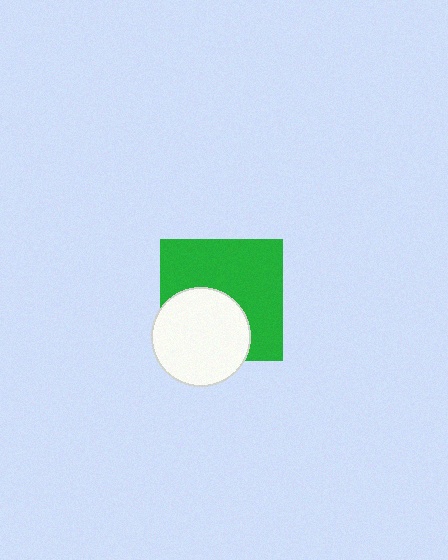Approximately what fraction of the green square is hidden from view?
Roughly 39% of the green square is hidden behind the white circle.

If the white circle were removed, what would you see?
You would see the complete green square.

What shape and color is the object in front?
The object in front is a white circle.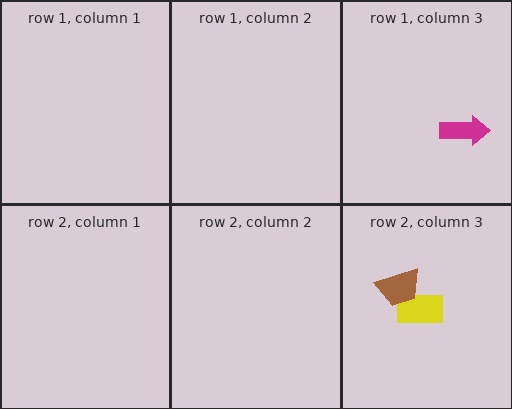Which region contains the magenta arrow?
The row 1, column 3 region.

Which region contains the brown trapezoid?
The row 2, column 3 region.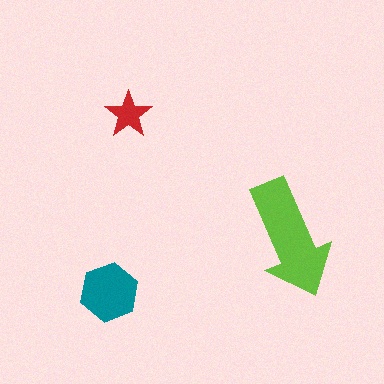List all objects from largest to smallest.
The lime arrow, the teal hexagon, the red star.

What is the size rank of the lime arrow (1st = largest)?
1st.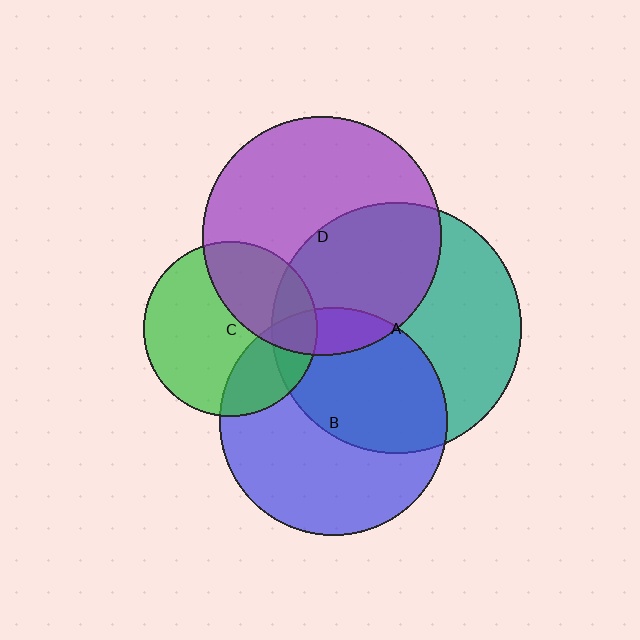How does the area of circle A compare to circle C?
Approximately 2.1 times.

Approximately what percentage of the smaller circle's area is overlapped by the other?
Approximately 45%.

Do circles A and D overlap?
Yes.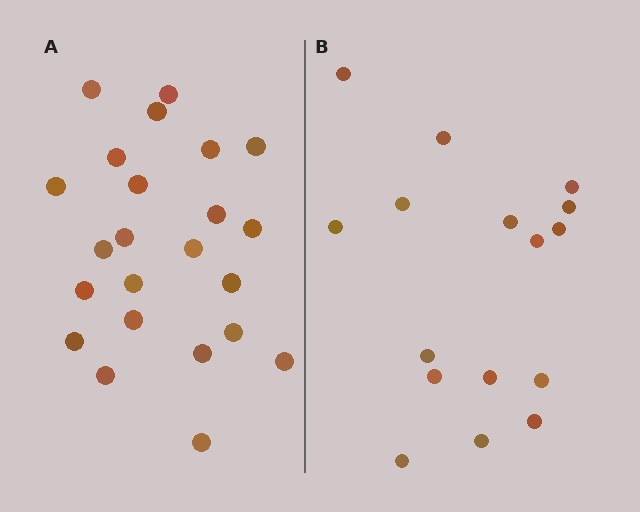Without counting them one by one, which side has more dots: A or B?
Region A (the left region) has more dots.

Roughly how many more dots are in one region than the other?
Region A has roughly 8 or so more dots than region B.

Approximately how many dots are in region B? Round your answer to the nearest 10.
About 20 dots. (The exact count is 16, which rounds to 20.)